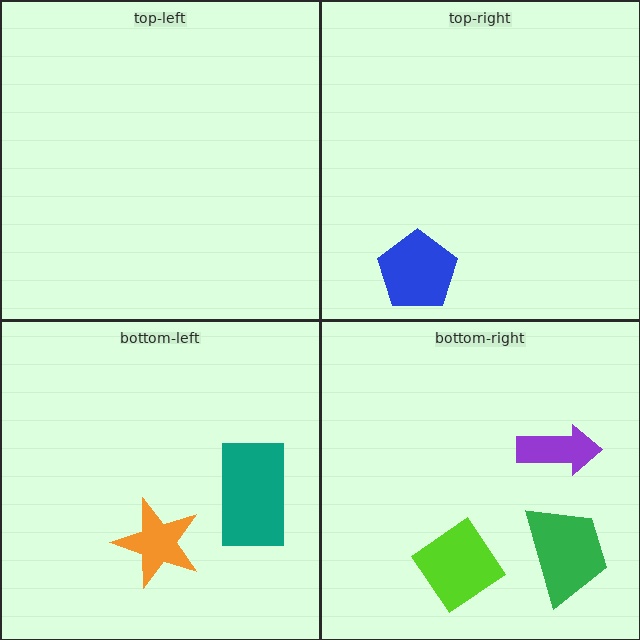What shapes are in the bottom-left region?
The teal rectangle, the orange star.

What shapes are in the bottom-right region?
The green trapezoid, the purple arrow, the lime diamond.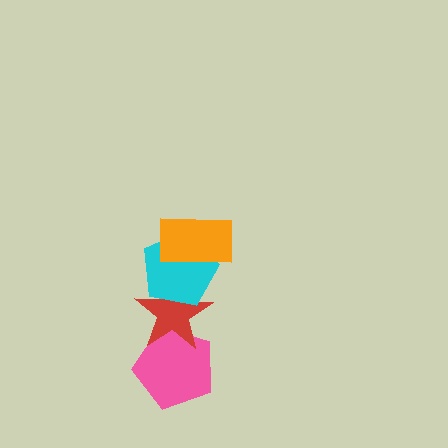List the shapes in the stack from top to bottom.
From top to bottom: the orange rectangle, the cyan pentagon, the red star, the pink pentagon.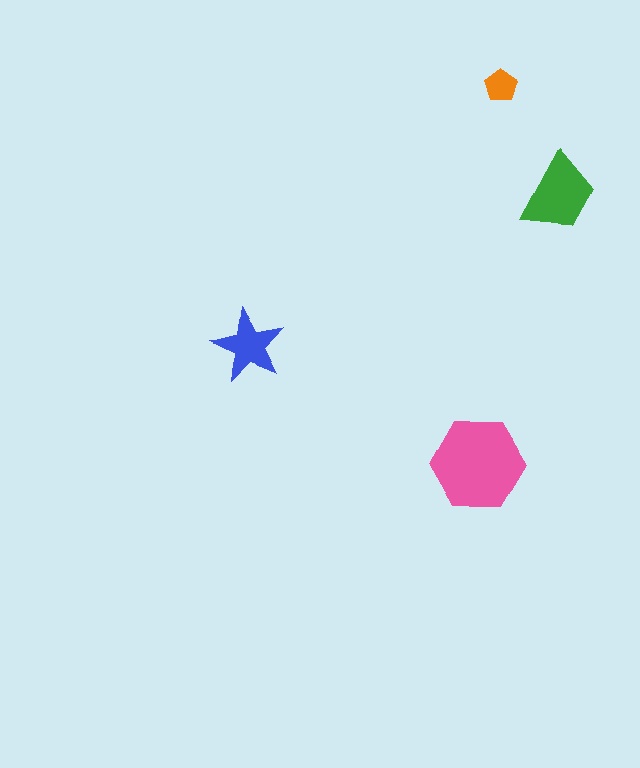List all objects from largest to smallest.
The pink hexagon, the green trapezoid, the blue star, the orange pentagon.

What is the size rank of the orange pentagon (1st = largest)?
4th.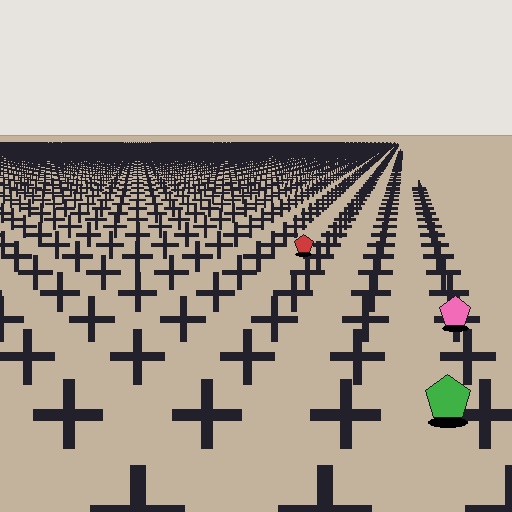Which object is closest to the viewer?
The green pentagon is closest. The texture marks near it are larger and more spread out.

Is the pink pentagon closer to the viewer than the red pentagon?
Yes. The pink pentagon is closer — you can tell from the texture gradient: the ground texture is coarser near it.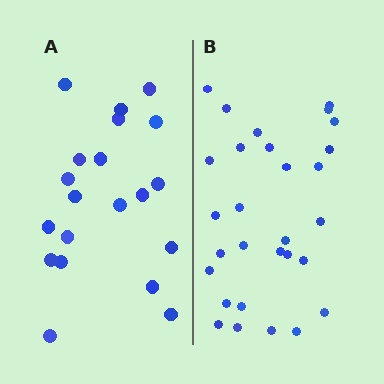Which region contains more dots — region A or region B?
Region B (the right region) has more dots.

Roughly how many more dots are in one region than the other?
Region B has roughly 8 or so more dots than region A.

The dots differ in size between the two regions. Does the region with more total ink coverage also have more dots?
No. Region A has more total ink coverage because its dots are larger, but region B actually contains more individual dots. Total area can be misleading — the number of items is what matters here.